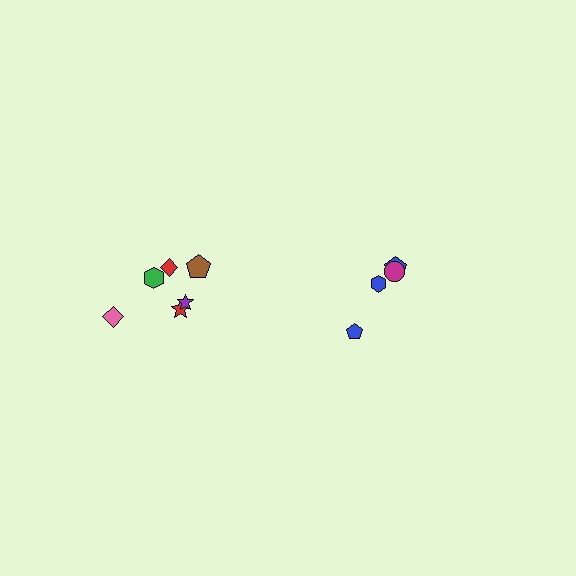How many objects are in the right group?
There are 4 objects.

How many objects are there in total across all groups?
There are 10 objects.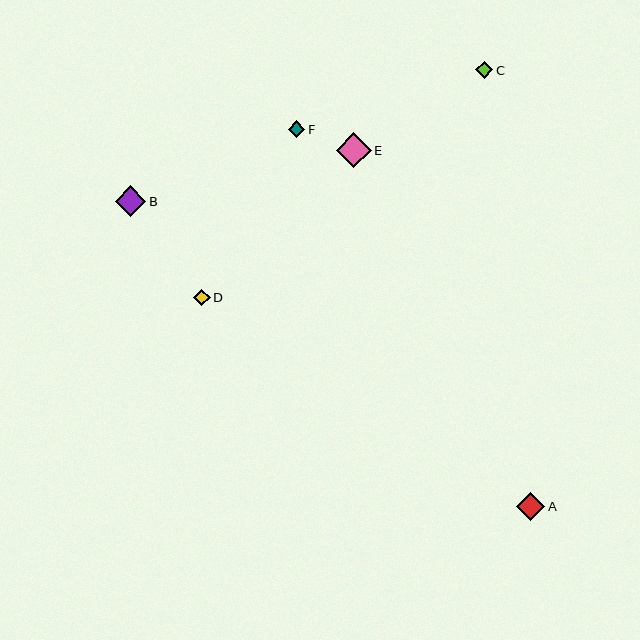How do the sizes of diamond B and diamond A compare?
Diamond B and diamond A are approximately the same size.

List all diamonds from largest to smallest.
From largest to smallest: E, B, A, C, F, D.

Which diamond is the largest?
Diamond E is the largest with a size of approximately 35 pixels.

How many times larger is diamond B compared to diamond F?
Diamond B is approximately 1.8 times the size of diamond F.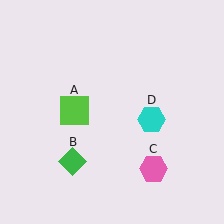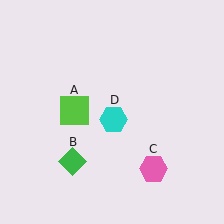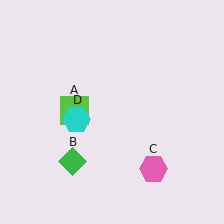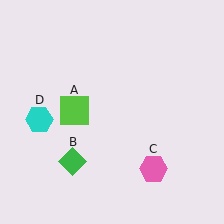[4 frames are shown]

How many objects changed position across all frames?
1 object changed position: cyan hexagon (object D).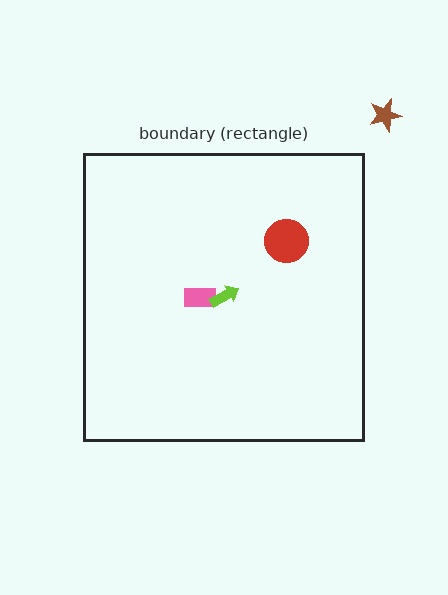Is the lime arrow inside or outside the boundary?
Inside.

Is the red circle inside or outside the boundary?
Inside.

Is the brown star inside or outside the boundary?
Outside.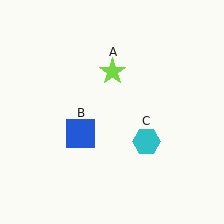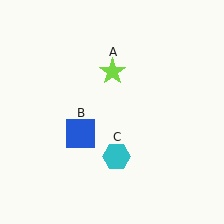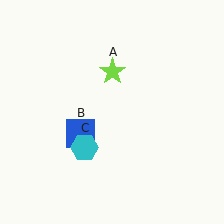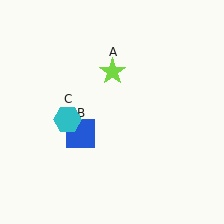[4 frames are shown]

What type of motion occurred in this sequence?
The cyan hexagon (object C) rotated clockwise around the center of the scene.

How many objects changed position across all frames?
1 object changed position: cyan hexagon (object C).